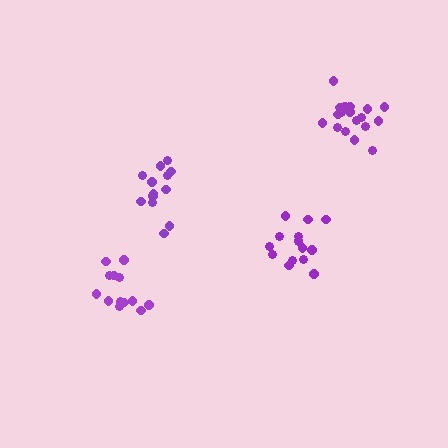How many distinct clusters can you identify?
There are 4 distinct clusters.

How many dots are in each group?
Group 1: 13 dots, Group 2: 18 dots, Group 3: 15 dots, Group 4: 13 dots (59 total).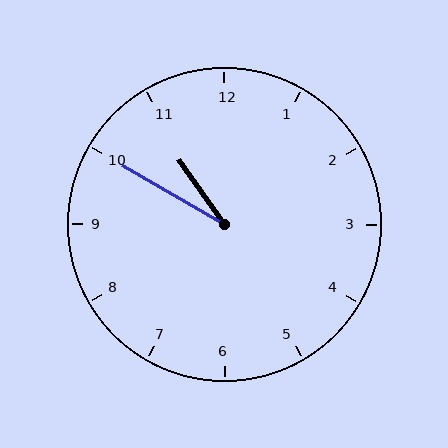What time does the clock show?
10:50.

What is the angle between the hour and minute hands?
Approximately 25 degrees.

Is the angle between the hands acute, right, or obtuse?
It is acute.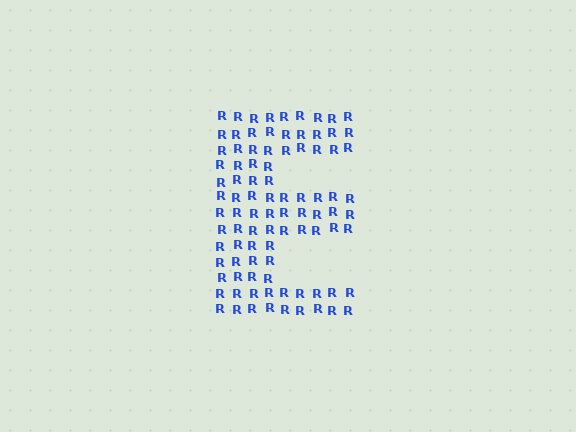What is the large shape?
The large shape is the letter E.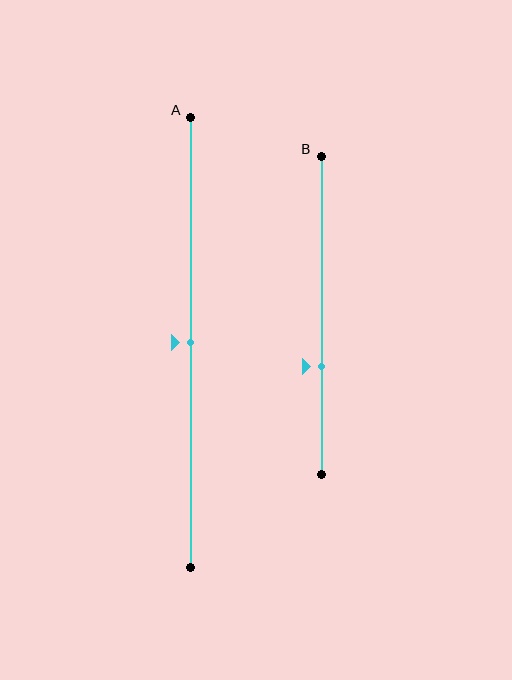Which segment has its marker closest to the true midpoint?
Segment A has its marker closest to the true midpoint.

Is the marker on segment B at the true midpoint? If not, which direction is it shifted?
No, the marker on segment B is shifted downward by about 16% of the segment length.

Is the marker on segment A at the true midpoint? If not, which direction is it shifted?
Yes, the marker on segment A is at the true midpoint.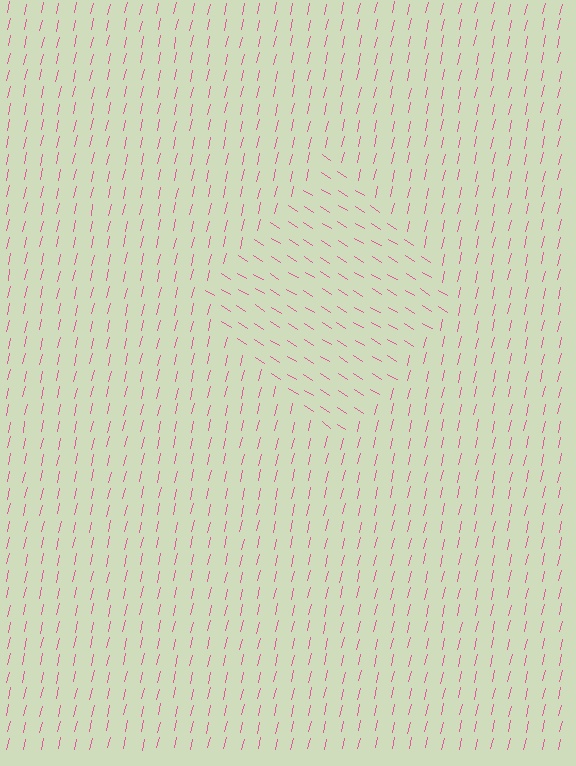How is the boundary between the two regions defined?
The boundary is defined purely by a change in line orientation (approximately 70 degrees difference). All lines are the same color and thickness.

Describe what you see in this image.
The image is filled with small pink line segments. A diamond region in the image has lines oriented differently from the surrounding lines, creating a visible texture boundary.